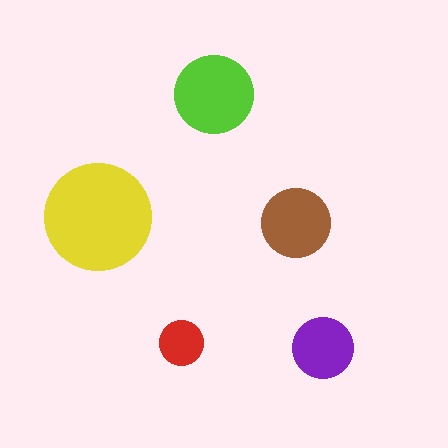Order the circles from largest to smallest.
the yellow one, the lime one, the brown one, the purple one, the red one.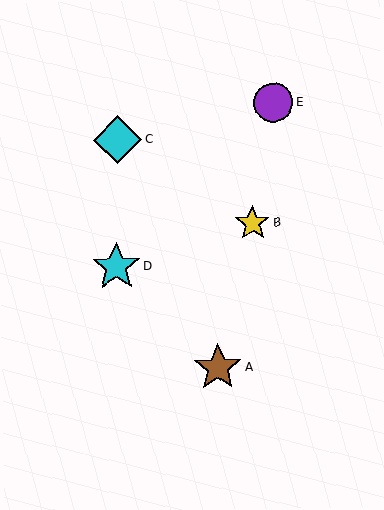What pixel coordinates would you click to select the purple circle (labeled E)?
Click at (274, 102) to select the purple circle E.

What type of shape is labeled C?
Shape C is a cyan diamond.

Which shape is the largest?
The brown star (labeled A) is the largest.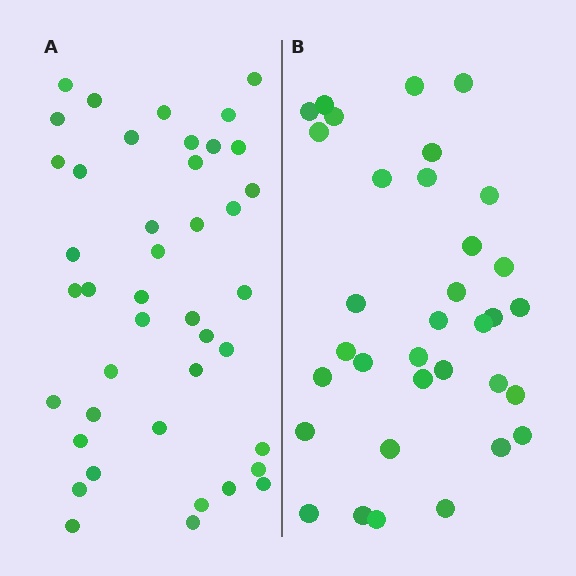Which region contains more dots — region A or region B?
Region A (the left region) has more dots.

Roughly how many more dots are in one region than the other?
Region A has roughly 8 or so more dots than region B.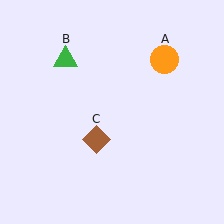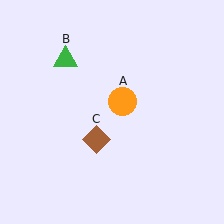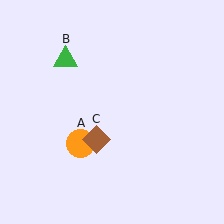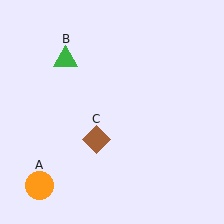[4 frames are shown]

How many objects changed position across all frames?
1 object changed position: orange circle (object A).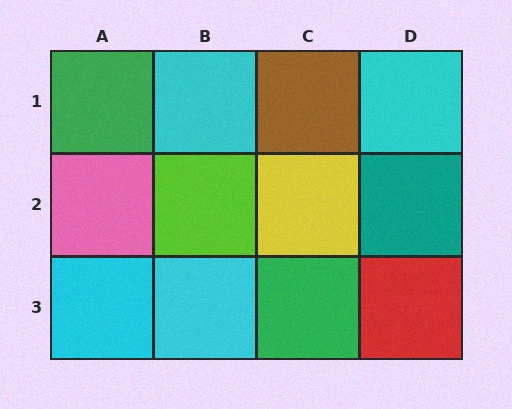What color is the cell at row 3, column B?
Cyan.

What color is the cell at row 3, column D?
Red.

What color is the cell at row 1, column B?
Cyan.